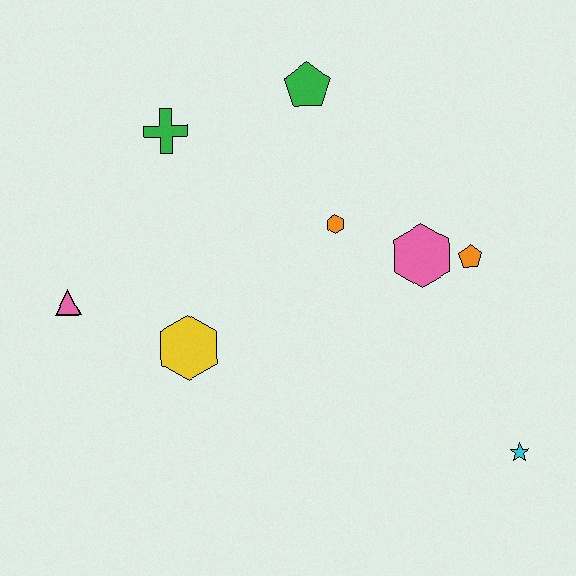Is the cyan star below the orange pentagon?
Yes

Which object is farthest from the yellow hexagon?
The cyan star is farthest from the yellow hexagon.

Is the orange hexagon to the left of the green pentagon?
No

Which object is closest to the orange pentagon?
The pink hexagon is closest to the orange pentagon.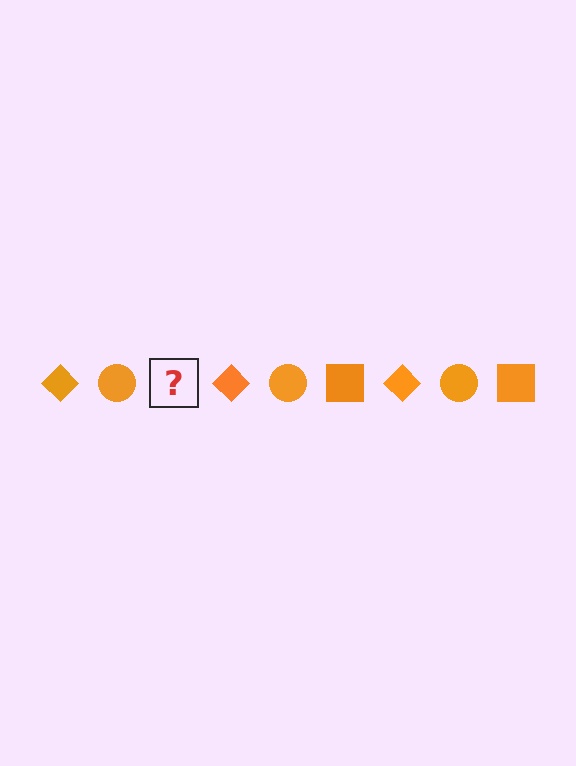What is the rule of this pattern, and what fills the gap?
The rule is that the pattern cycles through diamond, circle, square shapes in orange. The gap should be filled with an orange square.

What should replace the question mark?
The question mark should be replaced with an orange square.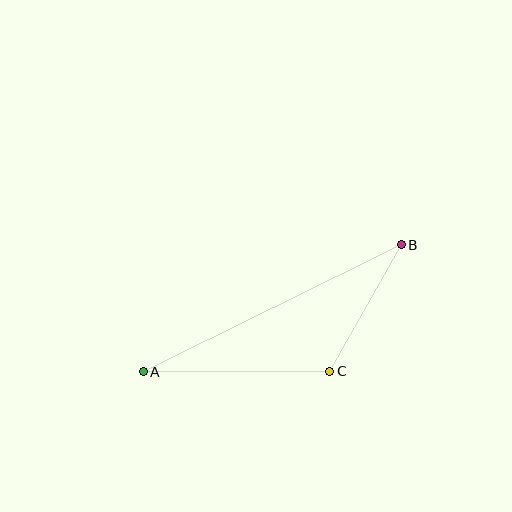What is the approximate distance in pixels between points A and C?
The distance between A and C is approximately 186 pixels.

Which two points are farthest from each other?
Points A and B are farthest from each other.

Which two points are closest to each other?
Points B and C are closest to each other.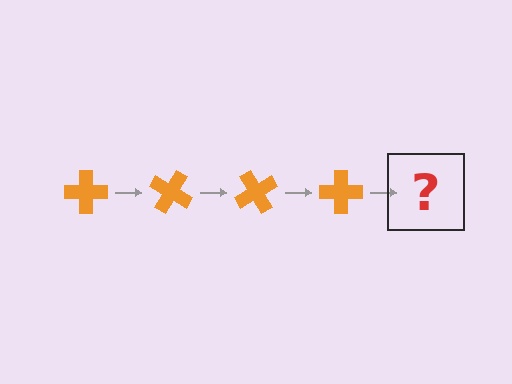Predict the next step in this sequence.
The next step is an orange cross rotated 120 degrees.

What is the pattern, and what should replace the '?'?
The pattern is that the cross rotates 30 degrees each step. The '?' should be an orange cross rotated 120 degrees.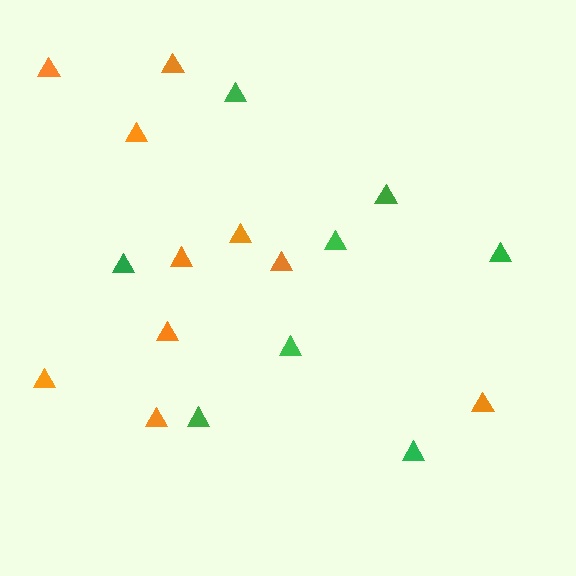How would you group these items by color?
There are 2 groups: one group of orange triangles (10) and one group of green triangles (8).